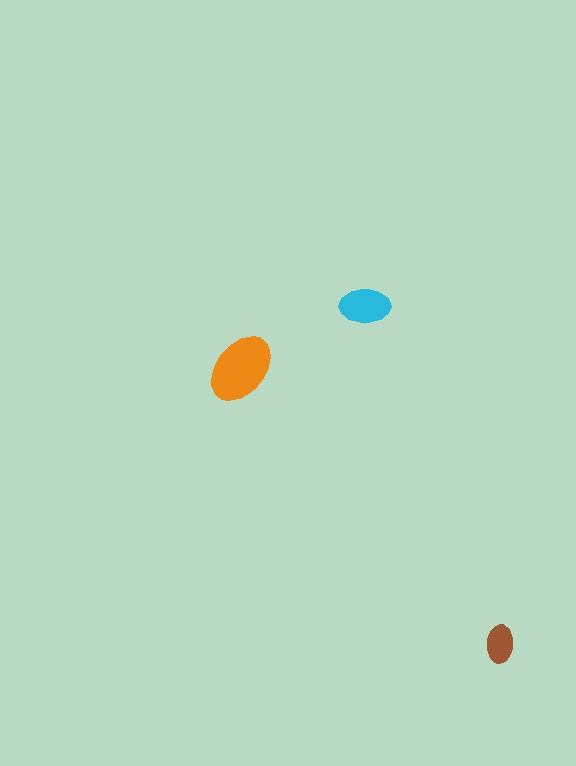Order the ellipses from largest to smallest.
the orange one, the cyan one, the brown one.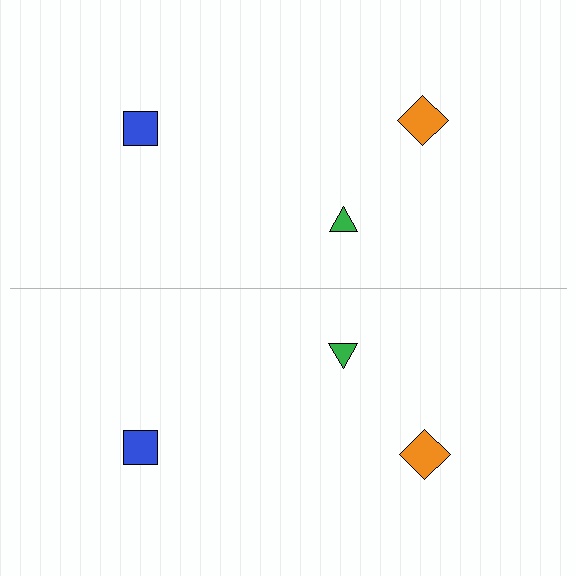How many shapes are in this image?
There are 6 shapes in this image.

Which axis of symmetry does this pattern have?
The pattern has a horizontal axis of symmetry running through the center of the image.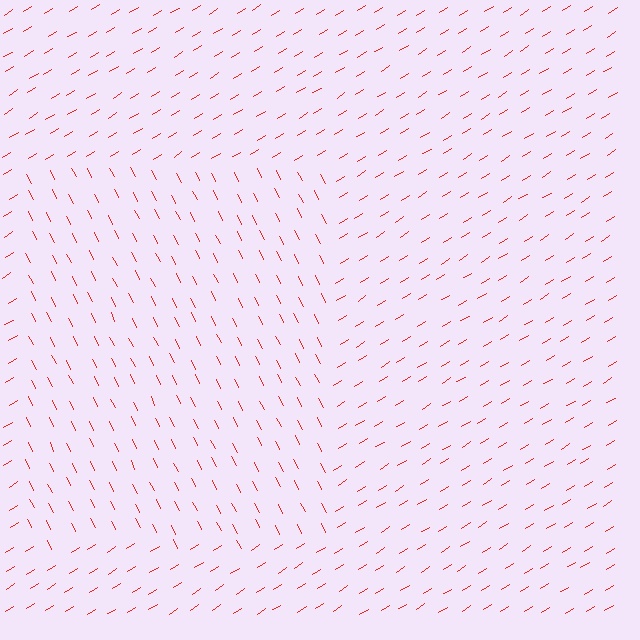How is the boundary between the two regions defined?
The boundary is defined purely by a change in line orientation (approximately 84 degrees difference). All lines are the same color and thickness.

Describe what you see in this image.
The image is filled with small red line segments. A rectangle region in the image has lines oriented differently from the surrounding lines, creating a visible texture boundary.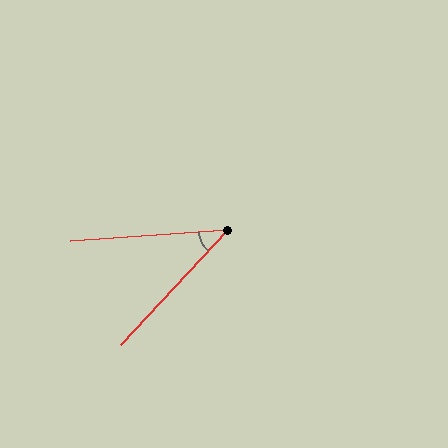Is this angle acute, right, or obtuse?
It is acute.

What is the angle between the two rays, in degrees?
Approximately 43 degrees.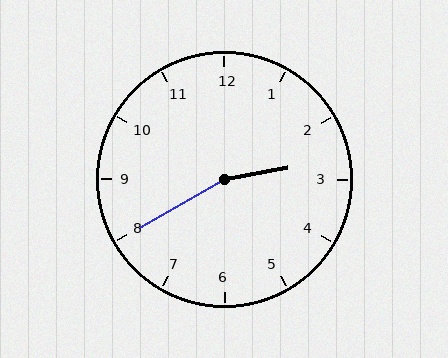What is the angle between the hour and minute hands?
Approximately 160 degrees.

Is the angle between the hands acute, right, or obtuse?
It is obtuse.